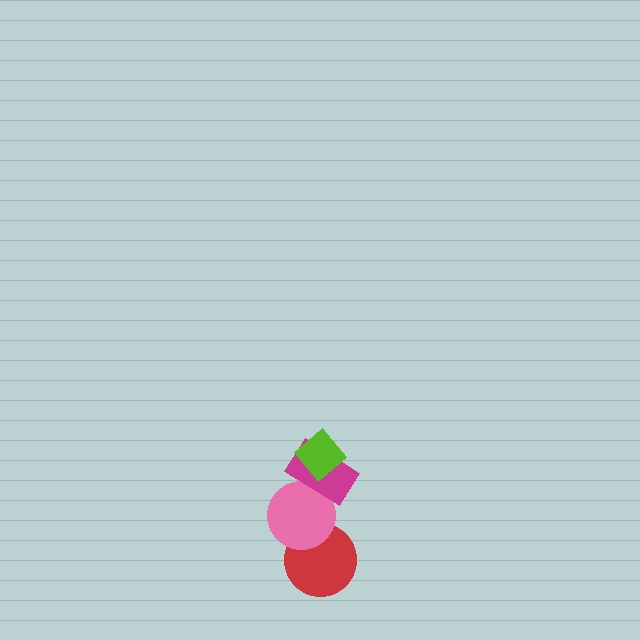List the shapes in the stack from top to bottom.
From top to bottom: the lime diamond, the magenta rectangle, the pink circle, the red circle.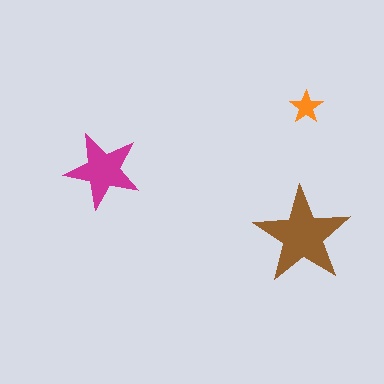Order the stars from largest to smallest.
the brown one, the magenta one, the orange one.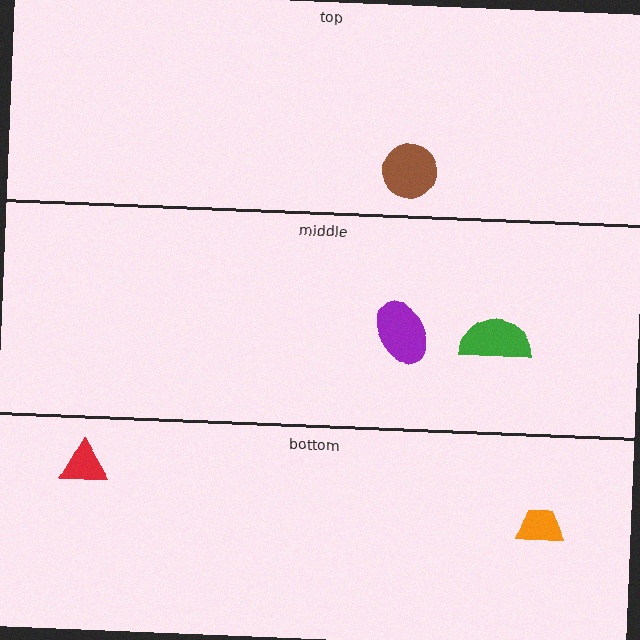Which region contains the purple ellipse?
The middle region.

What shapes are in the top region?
The brown circle.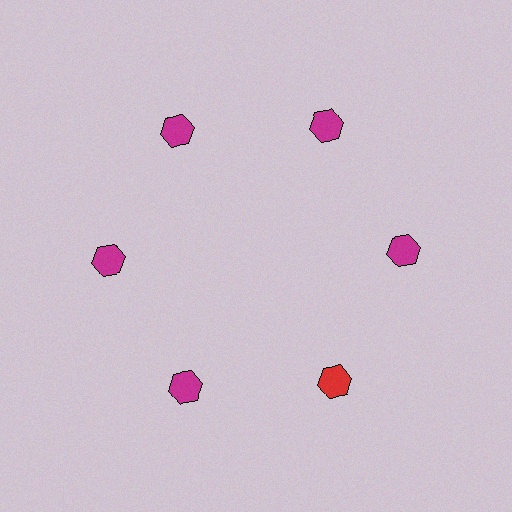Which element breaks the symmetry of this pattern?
The red hexagon at roughly the 5 o'clock position breaks the symmetry. All other shapes are magenta hexagons.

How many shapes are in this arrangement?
There are 6 shapes arranged in a ring pattern.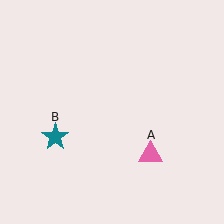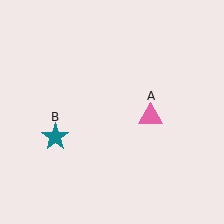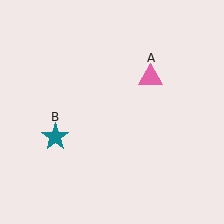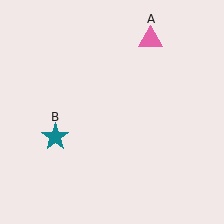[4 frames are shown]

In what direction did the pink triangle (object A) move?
The pink triangle (object A) moved up.